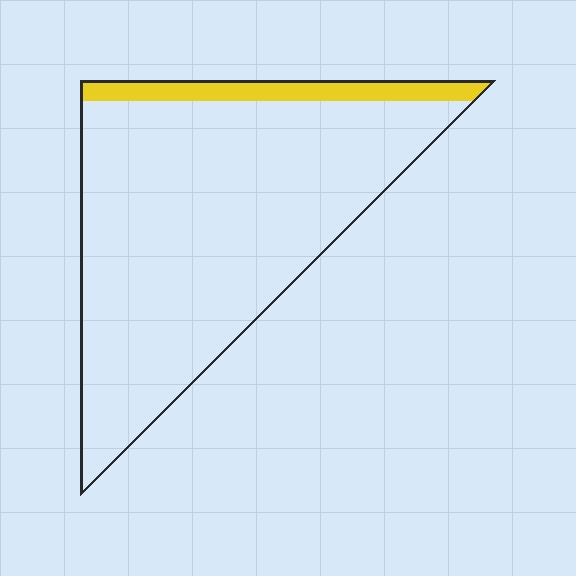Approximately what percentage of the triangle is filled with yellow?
Approximately 10%.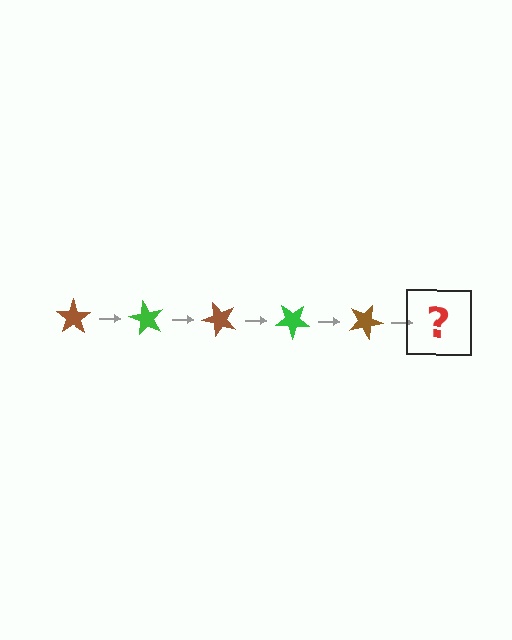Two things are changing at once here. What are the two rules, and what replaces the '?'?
The two rules are that it rotates 60 degrees each step and the color cycles through brown and green. The '?' should be a green star, rotated 300 degrees from the start.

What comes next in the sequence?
The next element should be a green star, rotated 300 degrees from the start.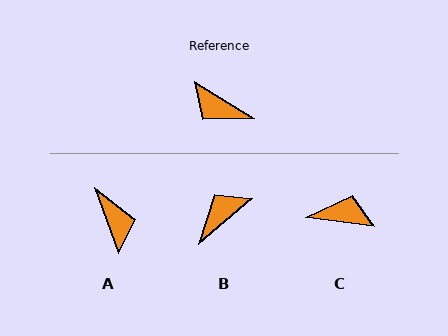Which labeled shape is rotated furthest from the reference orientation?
C, about 156 degrees away.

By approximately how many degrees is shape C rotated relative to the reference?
Approximately 156 degrees clockwise.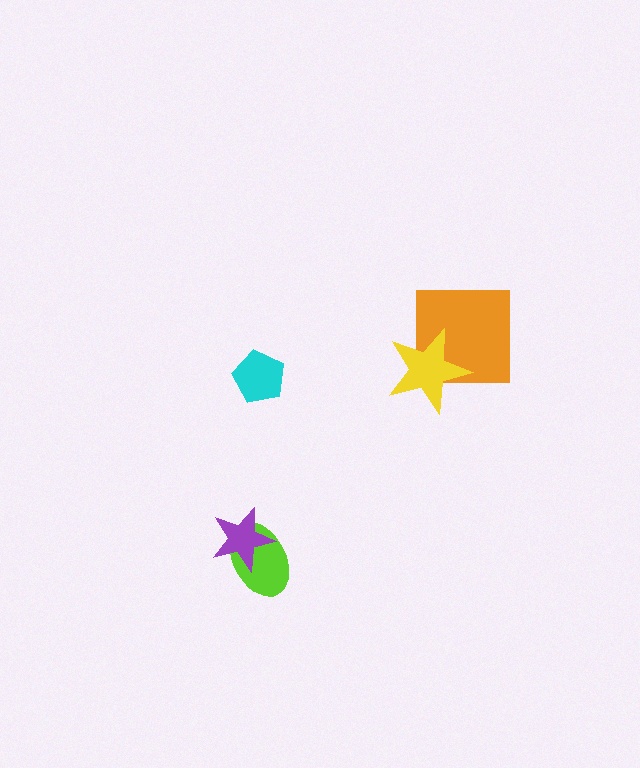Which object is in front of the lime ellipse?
The purple star is in front of the lime ellipse.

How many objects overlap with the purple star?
1 object overlaps with the purple star.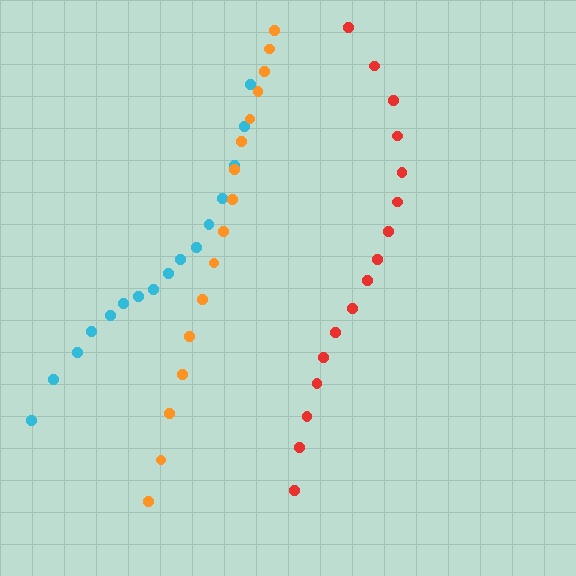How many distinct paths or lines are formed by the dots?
There are 3 distinct paths.